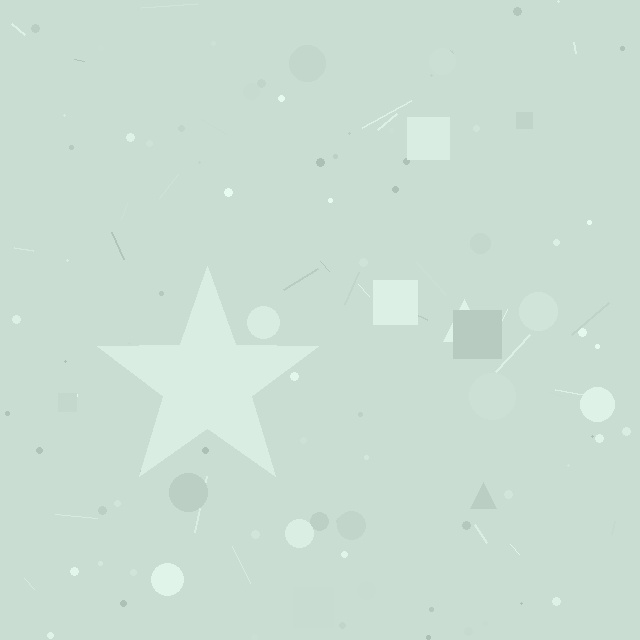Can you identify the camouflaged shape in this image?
The camouflaged shape is a star.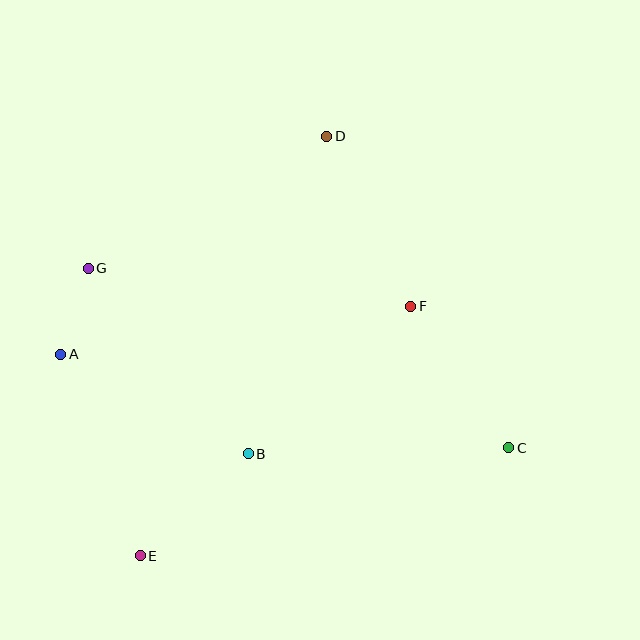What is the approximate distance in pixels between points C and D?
The distance between C and D is approximately 361 pixels.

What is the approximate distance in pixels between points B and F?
The distance between B and F is approximately 219 pixels.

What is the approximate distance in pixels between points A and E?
The distance between A and E is approximately 217 pixels.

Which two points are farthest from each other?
Points D and E are farthest from each other.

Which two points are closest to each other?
Points A and G are closest to each other.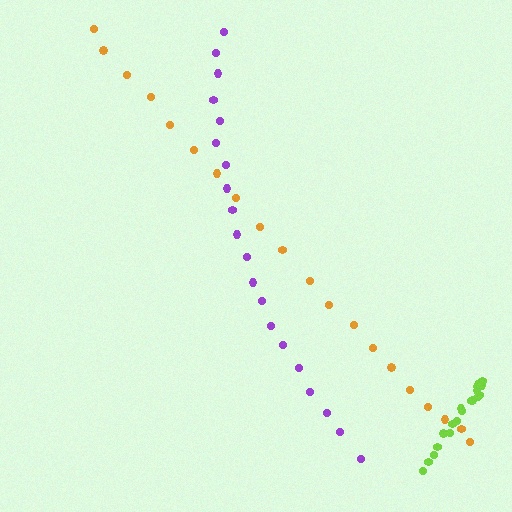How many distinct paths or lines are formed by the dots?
There are 3 distinct paths.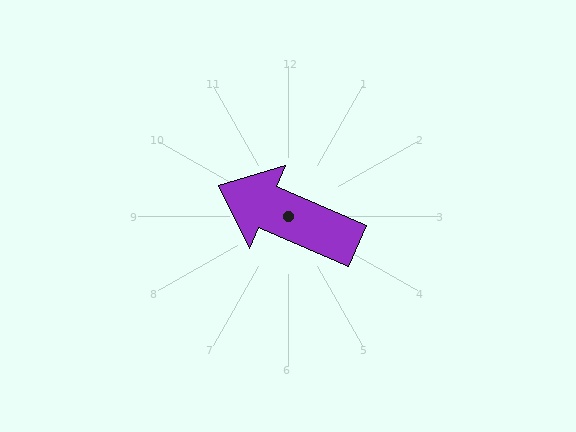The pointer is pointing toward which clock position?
Roughly 10 o'clock.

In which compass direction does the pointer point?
Northwest.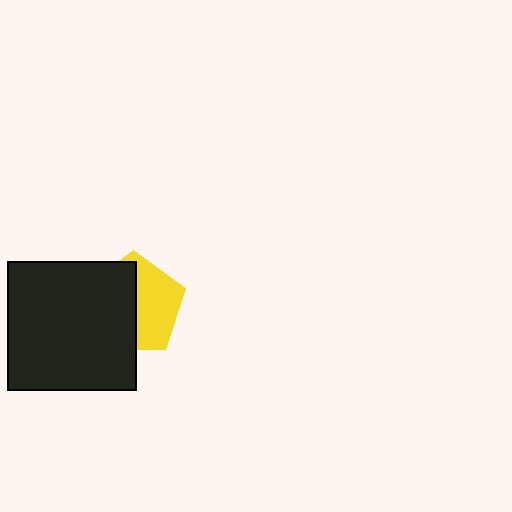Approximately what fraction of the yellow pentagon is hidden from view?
Roughly 54% of the yellow pentagon is hidden behind the black square.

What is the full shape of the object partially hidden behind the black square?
The partially hidden object is a yellow pentagon.